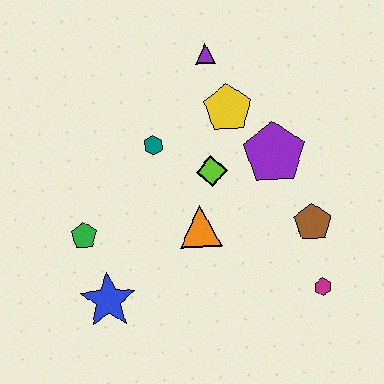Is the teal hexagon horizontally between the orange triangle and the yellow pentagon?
No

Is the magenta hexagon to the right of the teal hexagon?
Yes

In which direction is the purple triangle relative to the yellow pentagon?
The purple triangle is above the yellow pentagon.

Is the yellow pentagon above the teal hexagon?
Yes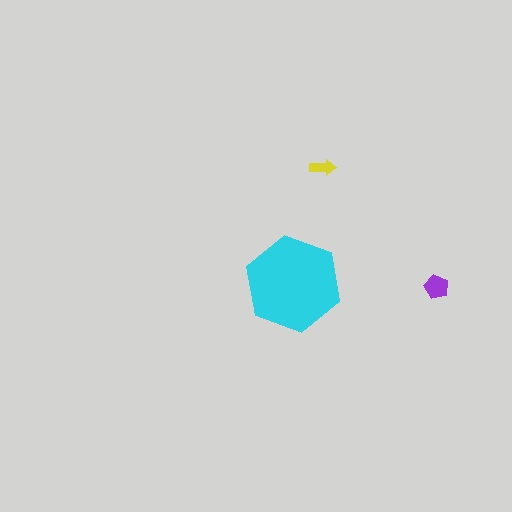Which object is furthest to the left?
The cyan hexagon is leftmost.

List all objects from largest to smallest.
The cyan hexagon, the purple pentagon, the yellow arrow.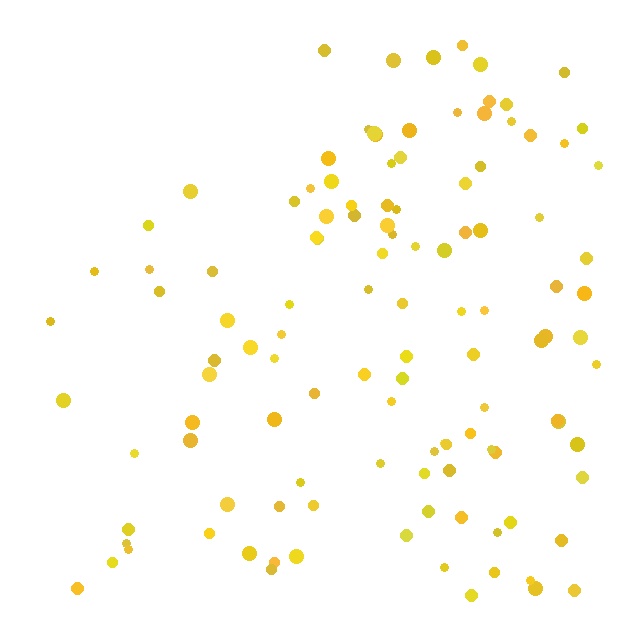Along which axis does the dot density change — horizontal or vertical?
Horizontal.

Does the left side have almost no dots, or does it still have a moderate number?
Still a moderate number, just noticeably fewer than the right.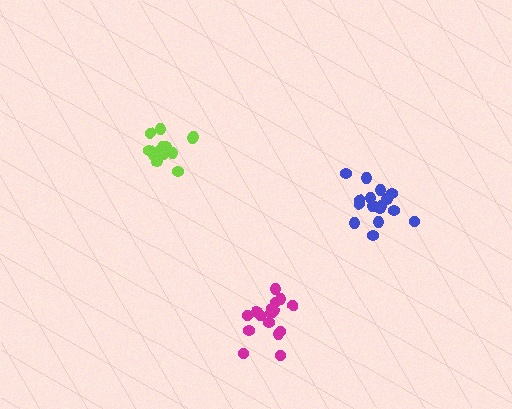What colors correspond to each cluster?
The clusters are colored: blue, lime, magenta.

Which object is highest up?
The lime cluster is topmost.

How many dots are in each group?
Group 1: 17 dots, Group 2: 13 dots, Group 3: 16 dots (46 total).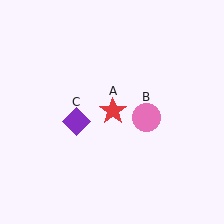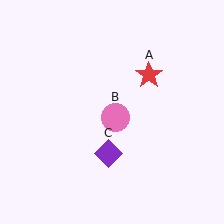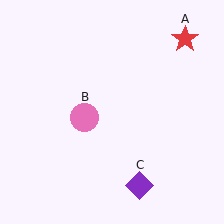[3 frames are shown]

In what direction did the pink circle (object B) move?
The pink circle (object B) moved left.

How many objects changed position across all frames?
3 objects changed position: red star (object A), pink circle (object B), purple diamond (object C).